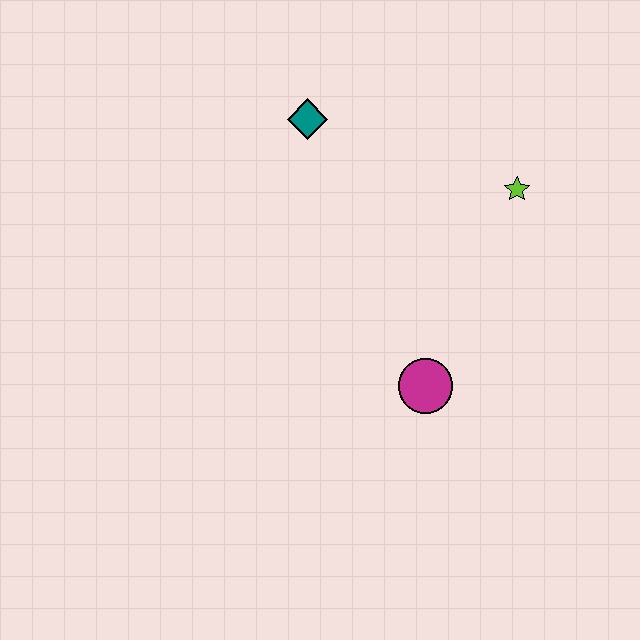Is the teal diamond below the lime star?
No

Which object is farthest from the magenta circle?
The teal diamond is farthest from the magenta circle.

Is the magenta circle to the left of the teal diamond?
No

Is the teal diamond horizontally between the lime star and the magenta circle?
No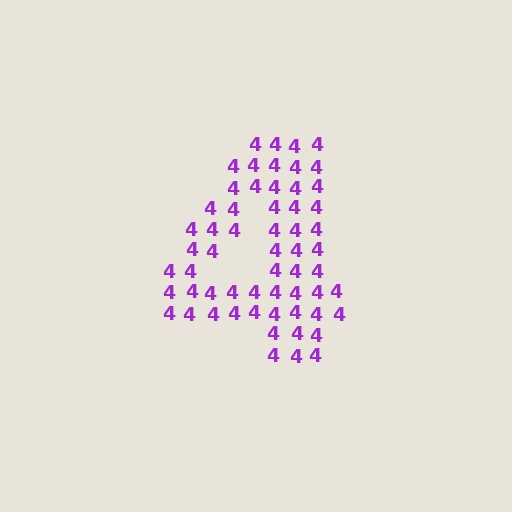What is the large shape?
The large shape is the digit 4.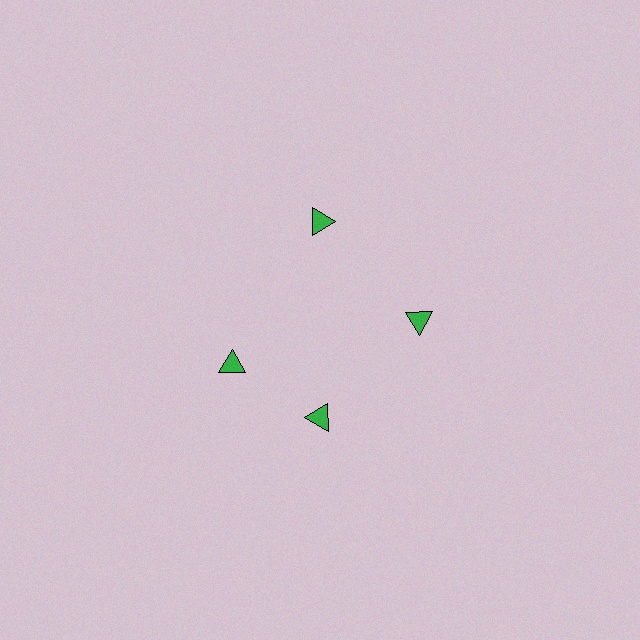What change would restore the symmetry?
The symmetry would be restored by rotating it back into even spacing with its neighbors so that all 4 triangles sit at equal angles and equal distance from the center.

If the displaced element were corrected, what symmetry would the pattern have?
It would have 4-fold rotational symmetry — the pattern would map onto itself every 90 degrees.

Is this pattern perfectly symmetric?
No. The 4 green triangles are arranged in a ring, but one element near the 9 o'clock position is rotated out of alignment along the ring, breaking the 4-fold rotational symmetry.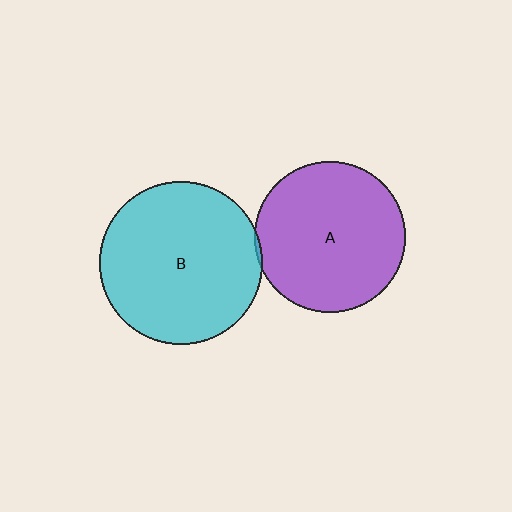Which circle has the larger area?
Circle B (cyan).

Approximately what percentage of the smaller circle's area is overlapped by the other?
Approximately 5%.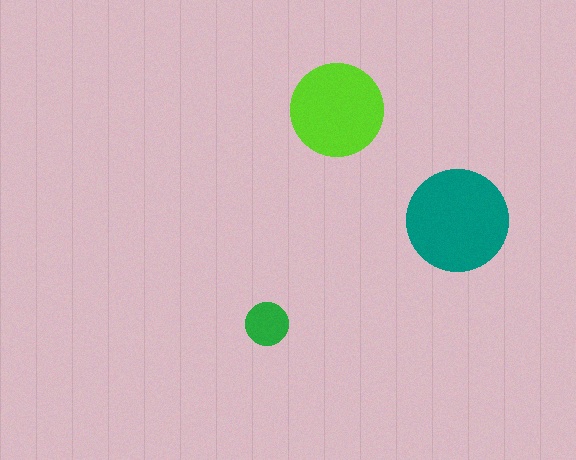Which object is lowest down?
The green circle is bottommost.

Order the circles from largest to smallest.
the teal one, the lime one, the green one.